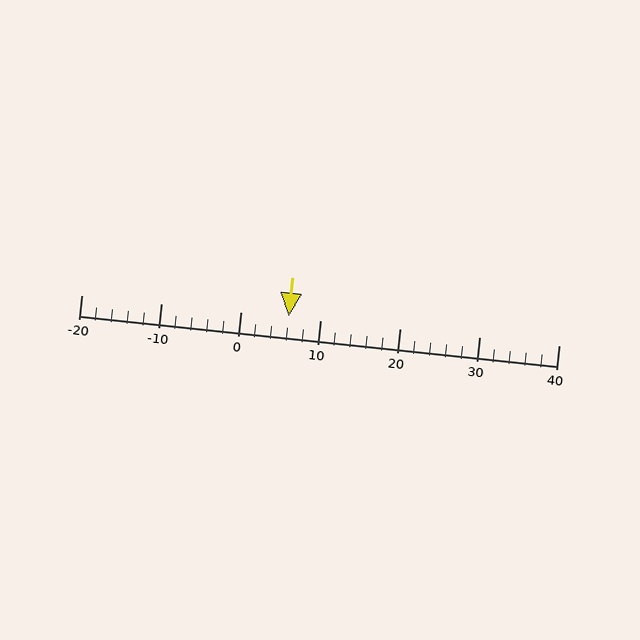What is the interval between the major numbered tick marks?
The major tick marks are spaced 10 units apart.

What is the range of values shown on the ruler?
The ruler shows values from -20 to 40.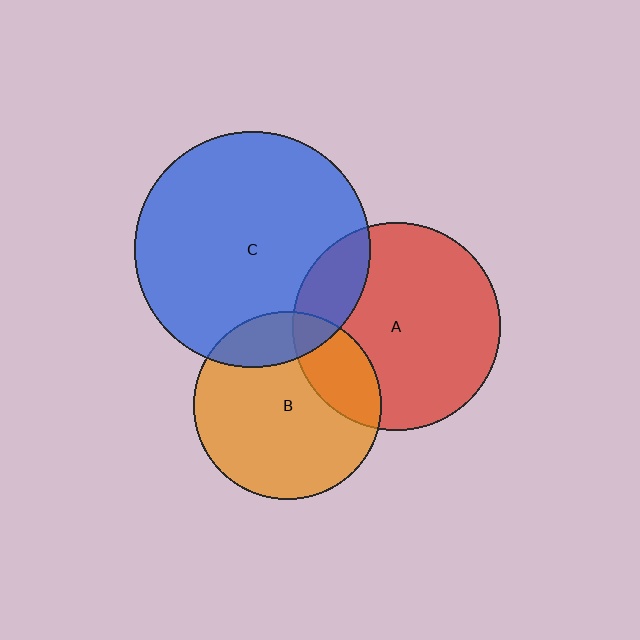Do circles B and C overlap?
Yes.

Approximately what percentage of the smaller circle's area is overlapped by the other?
Approximately 20%.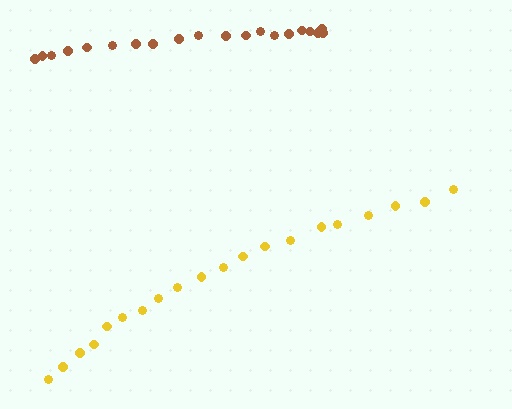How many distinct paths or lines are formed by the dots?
There are 2 distinct paths.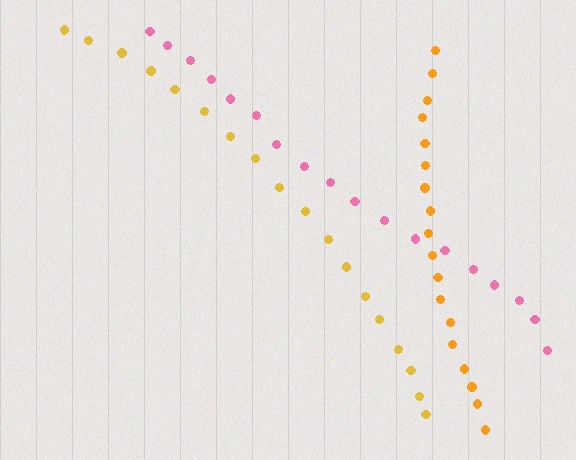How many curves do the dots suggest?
There are 3 distinct paths.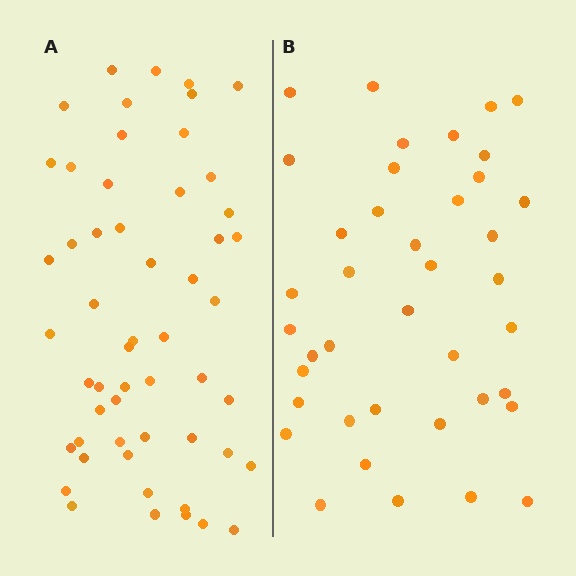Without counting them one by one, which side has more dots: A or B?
Region A (the left region) has more dots.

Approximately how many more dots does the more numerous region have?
Region A has approximately 15 more dots than region B.